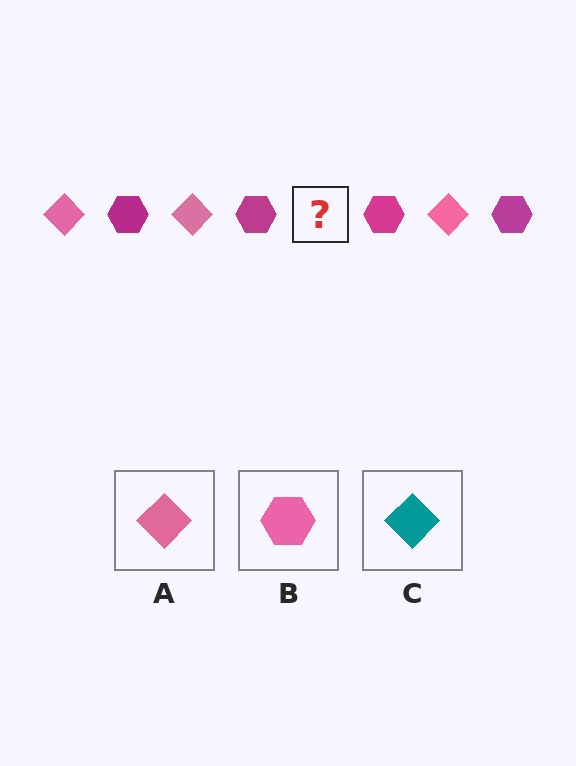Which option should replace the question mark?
Option A.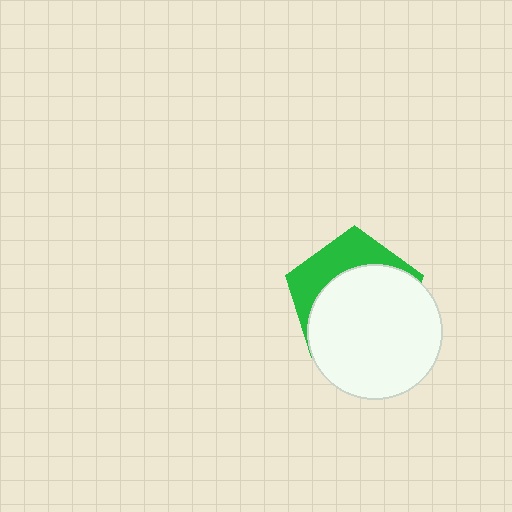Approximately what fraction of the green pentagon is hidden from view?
Roughly 67% of the green pentagon is hidden behind the white circle.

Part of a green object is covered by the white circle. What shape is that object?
It is a pentagon.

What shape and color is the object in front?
The object in front is a white circle.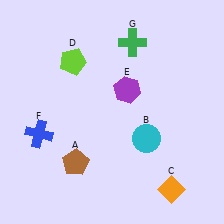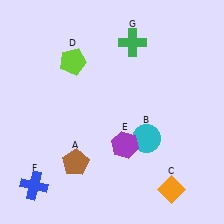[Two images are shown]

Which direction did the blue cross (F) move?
The blue cross (F) moved down.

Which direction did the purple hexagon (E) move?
The purple hexagon (E) moved down.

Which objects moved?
The objects that moved are: the purple hexagon (E), the blue cross (F).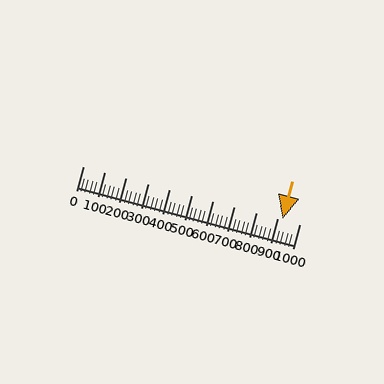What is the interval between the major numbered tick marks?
The major tick marks are spaced 100 units apart.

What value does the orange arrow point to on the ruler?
The orange arrow points to approximately 920.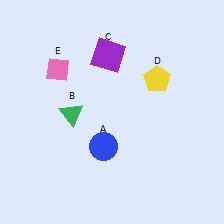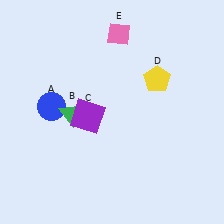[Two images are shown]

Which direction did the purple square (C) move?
The purple square (C) moved down.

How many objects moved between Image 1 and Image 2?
3 objects moved between the two images.